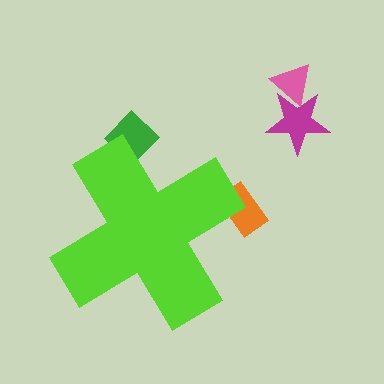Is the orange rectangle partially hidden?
Yes, the orange rectangle is partially hidden behind the lime cross.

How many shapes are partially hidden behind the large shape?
2 shapes are partially hidden.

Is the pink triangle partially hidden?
No, the pink triangle is fully visible.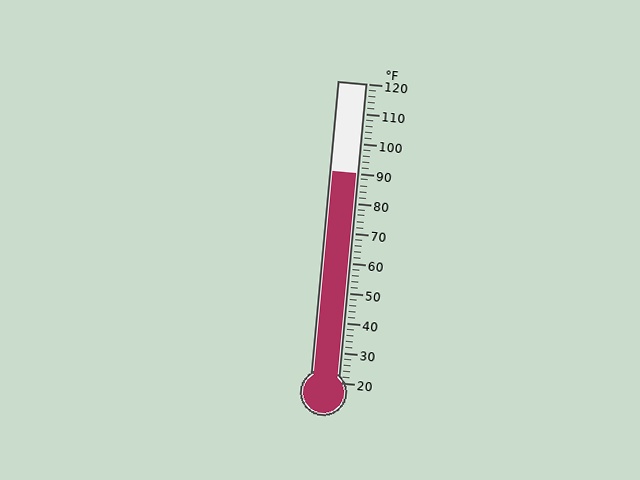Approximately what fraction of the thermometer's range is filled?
The thermometer is filled to approximately 70% of its range.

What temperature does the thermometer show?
The thermometer shows approximately 90°F.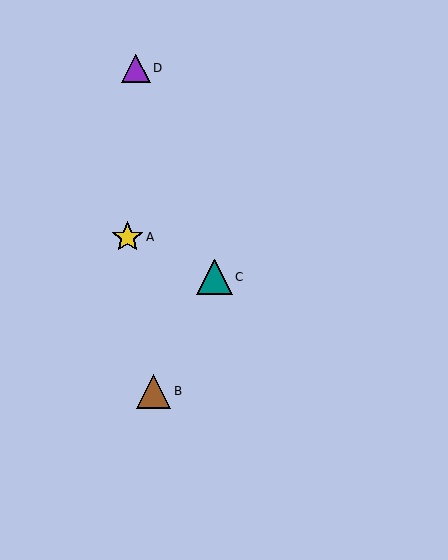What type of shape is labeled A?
Shape A is a yellow star.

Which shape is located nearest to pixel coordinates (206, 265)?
The teal triangle (labeled C) at (215, 277) is nearest to that location.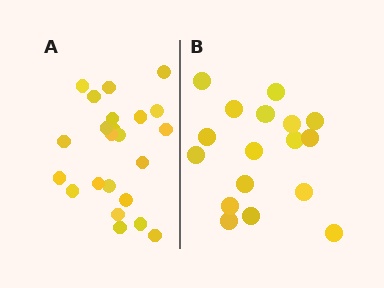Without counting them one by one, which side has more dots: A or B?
Region A (the left region) has more dots.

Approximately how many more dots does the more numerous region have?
Region A has about 6 more dots than region B.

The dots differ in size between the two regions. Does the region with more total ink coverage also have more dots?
No. Region B has more total ink coverage because its dots are larger, but region A actually contains more individual dots. Total area can be misleading — the number of items is what matters here.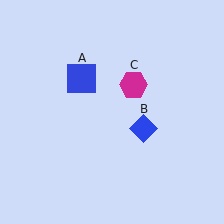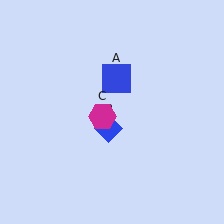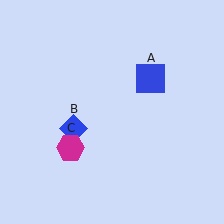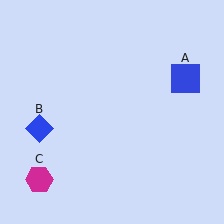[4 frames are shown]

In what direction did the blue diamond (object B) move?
The blue diamond (object B) moved left.